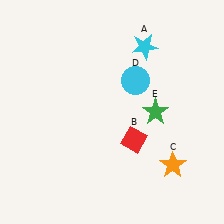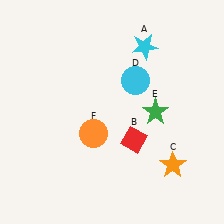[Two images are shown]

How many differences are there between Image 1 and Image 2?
There is 1 difference between the two images.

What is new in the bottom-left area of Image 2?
An orange circle (F) was added in the bottom-left area of Image 2.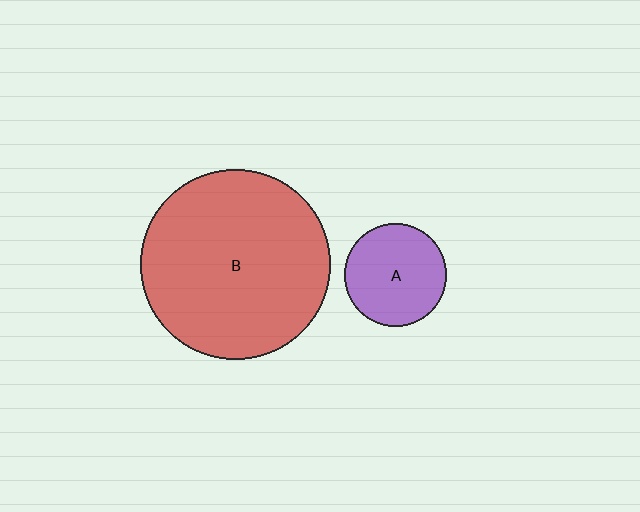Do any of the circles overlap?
No, none of the circles overlap.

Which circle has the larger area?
Circle B (red).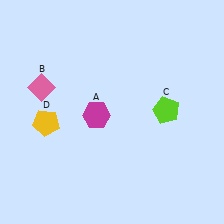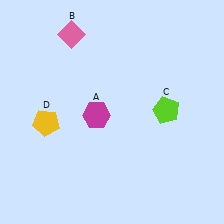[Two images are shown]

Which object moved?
The pink diamond (B) moved up.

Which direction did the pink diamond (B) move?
The pink diamond (B) moved up.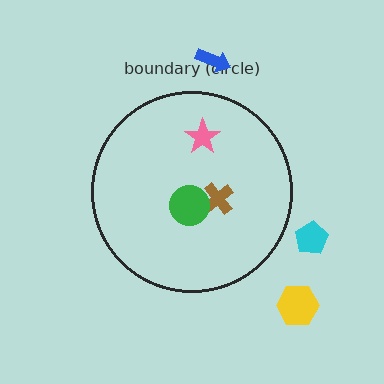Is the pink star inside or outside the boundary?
Inside.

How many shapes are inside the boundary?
3 inside, 3 outside.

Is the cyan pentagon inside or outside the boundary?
Outside.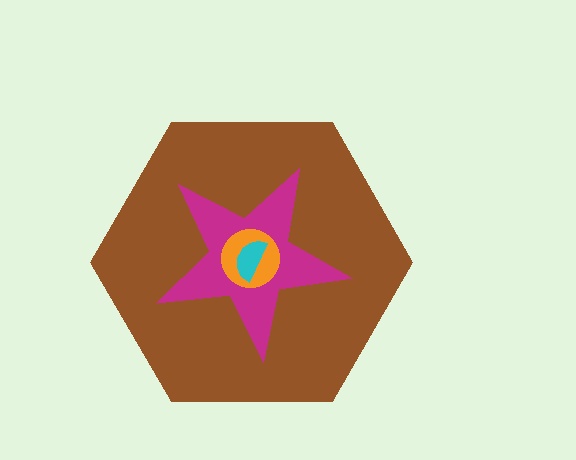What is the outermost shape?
The brown hexagon.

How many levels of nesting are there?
4.